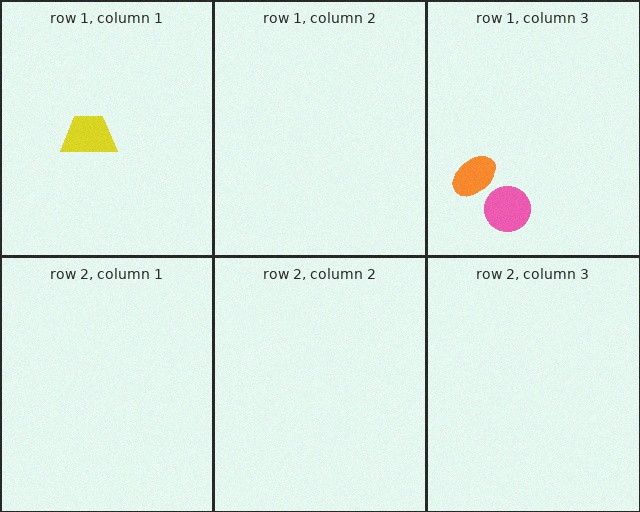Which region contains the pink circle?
The row 1, column 3 region.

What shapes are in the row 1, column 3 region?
The pink circle, the orange ellipse.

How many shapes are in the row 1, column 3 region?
2.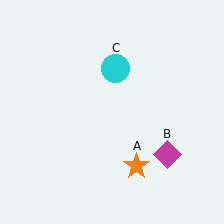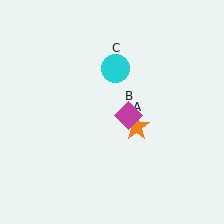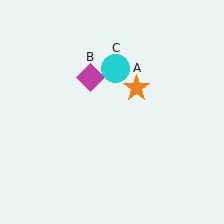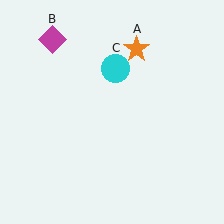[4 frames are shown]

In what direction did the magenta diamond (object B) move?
The magenta diamond (object B) moved up and to the left.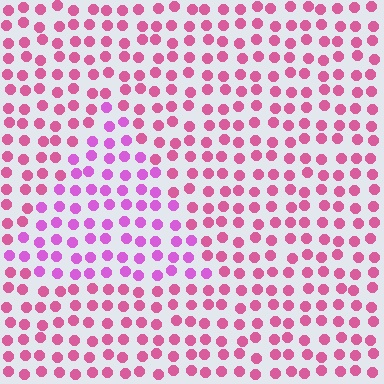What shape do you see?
I see a triangle.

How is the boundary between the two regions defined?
The boundary is defined purely by a slight shift in hue (about 30 degrees). Spacing, size, and orientation are identical on both sides.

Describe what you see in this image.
The image is filled with small pink elements in a uniform arrangement. A triangle-shaped region is visible where the elements are tinted to a slightly different hue, forming a subtle color boundary.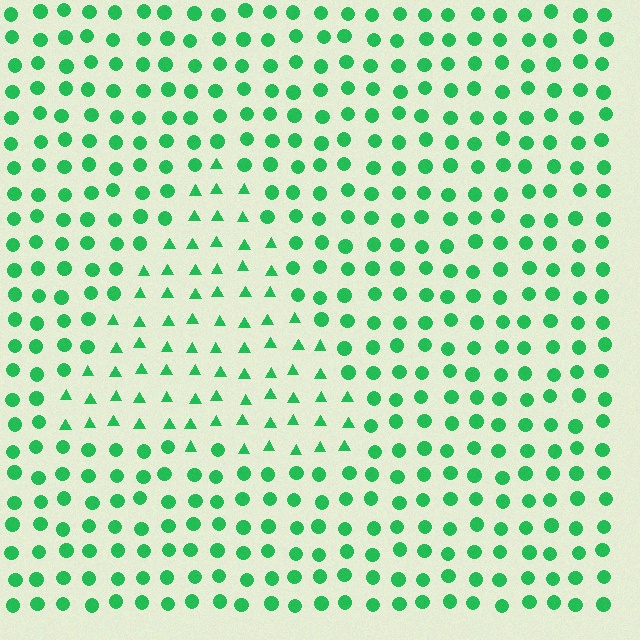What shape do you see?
I see a triangle.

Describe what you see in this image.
The image is filled with small green elements arranged in a uniform grid. A triangle-shaped region contains triangles, while the surrounding area contains circles. The boundary is defined purely by the change in element shape.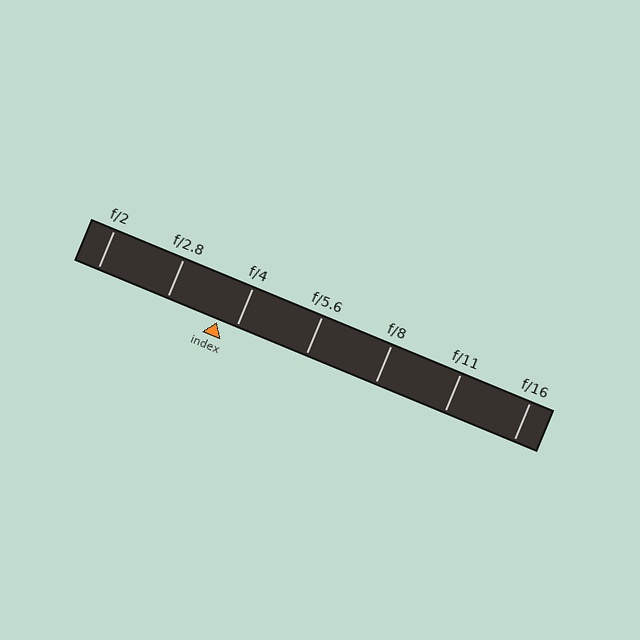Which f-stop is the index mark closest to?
The index mark is closest to f/4.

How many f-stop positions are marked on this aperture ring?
There are 7 f-stop positions marked.